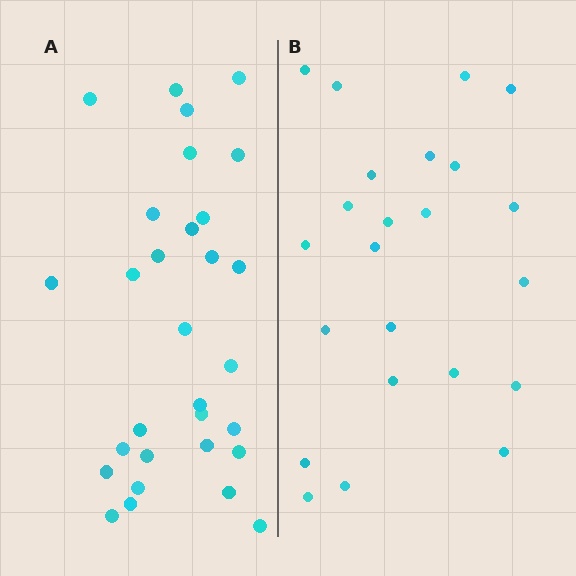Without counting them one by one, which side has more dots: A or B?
Region A (the left region) has more dots.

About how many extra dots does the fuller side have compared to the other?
Region A has roughly 8 or so more dots than region B.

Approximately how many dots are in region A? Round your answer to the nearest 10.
About 30 dots.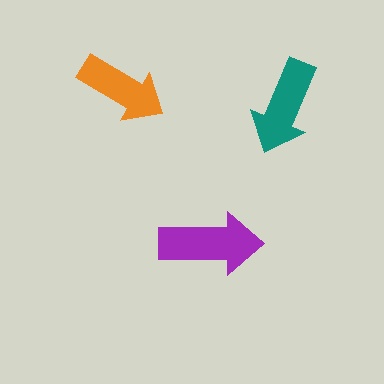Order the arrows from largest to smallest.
the purple one, the teal one, the orange one.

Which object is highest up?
The orange arrow is topmost.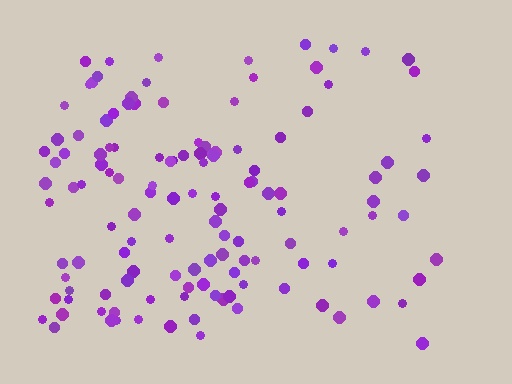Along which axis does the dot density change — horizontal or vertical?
Horizontal.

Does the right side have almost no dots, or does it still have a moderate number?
Still a moderate number, just noticeably fewer than the left.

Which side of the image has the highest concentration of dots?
The left.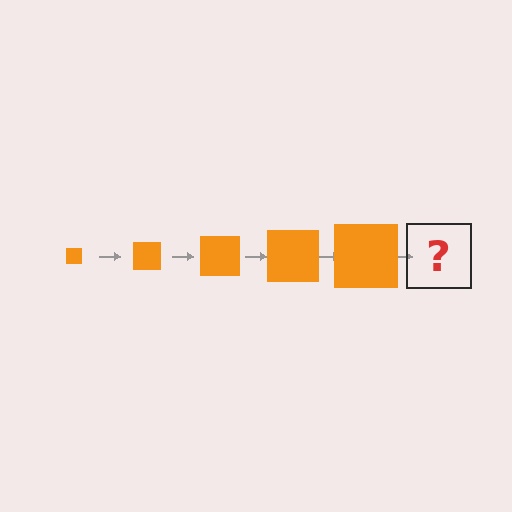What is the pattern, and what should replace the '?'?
The pattern is that the square gets progressively larger each step. The '?' should be an orange square, larger than the previous one.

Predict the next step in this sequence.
The next step is an orange square, larger than the previous one.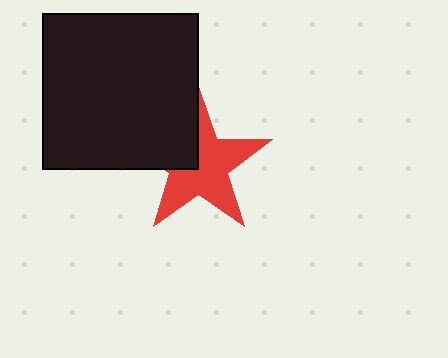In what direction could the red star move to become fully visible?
The red star could move toward the lower-right. That would shift it out from behind the black square entirely.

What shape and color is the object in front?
The object in front is a black square.